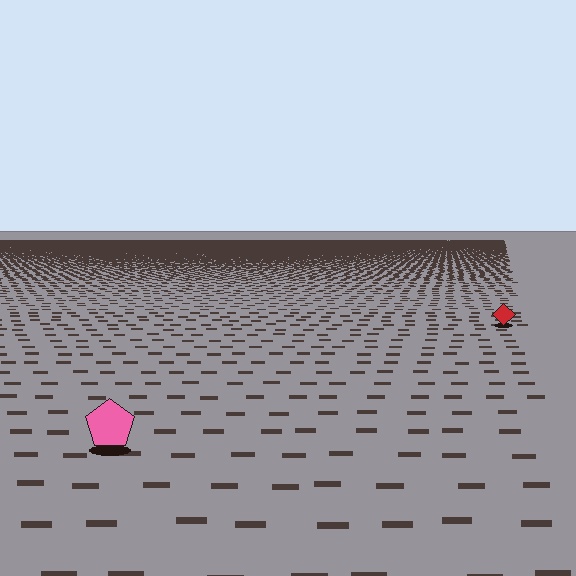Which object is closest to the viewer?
The pink pentagon is closest. The texture marks near it are larger and more spread out.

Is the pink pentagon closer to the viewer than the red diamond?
Yes. The pink pentagon is closer — you can tell from the texture gradient: the ground texture is coarser near it.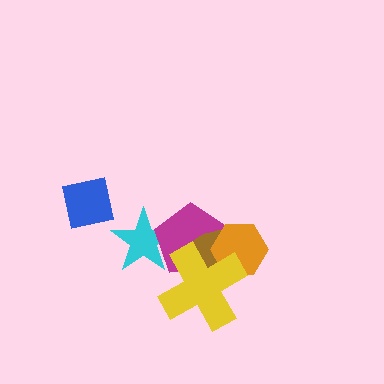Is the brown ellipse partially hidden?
Yes, it is partially covered by another shape.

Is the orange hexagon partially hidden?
Yes, it is partially covered by another shape.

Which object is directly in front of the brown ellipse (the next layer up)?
The orange hexagon is directly in front of the brown ellipse.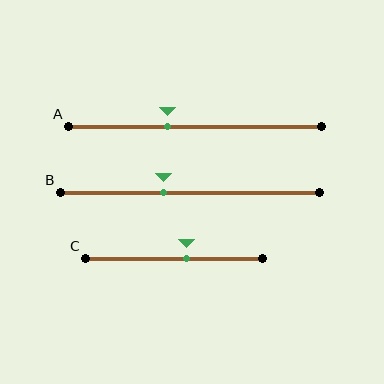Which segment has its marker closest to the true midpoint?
Segment C has its marker closest to the true midpoint.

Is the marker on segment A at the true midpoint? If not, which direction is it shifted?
No, the marker on segment A is shifted to the left by about 11% of the segment length.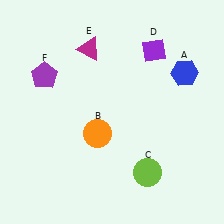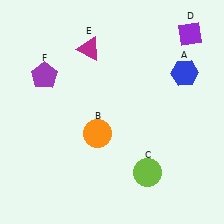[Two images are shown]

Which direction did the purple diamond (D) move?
The purple diamond (D) moved right.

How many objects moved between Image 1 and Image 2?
1 object moved between the two images.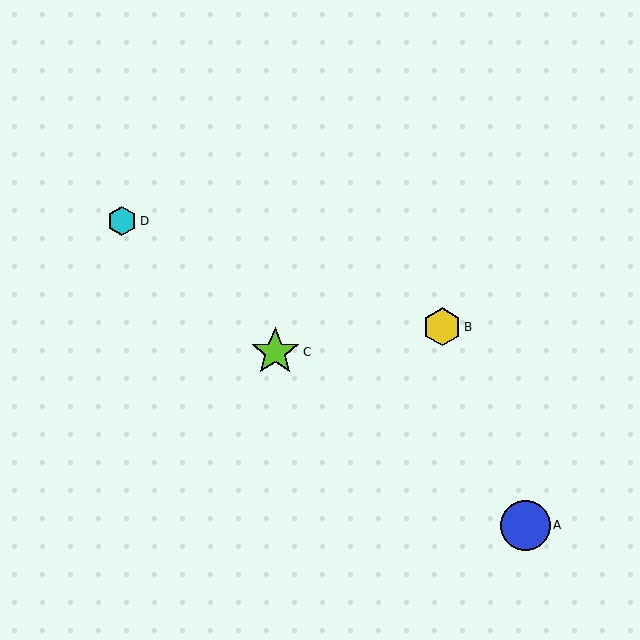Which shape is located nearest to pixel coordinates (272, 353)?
The lime star (labeled C) at (275, 352) is nearest to that location.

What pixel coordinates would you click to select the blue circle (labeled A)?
Click at (525, 525) to select the blue circle A.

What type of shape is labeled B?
Shape B is a yellow hexagon.